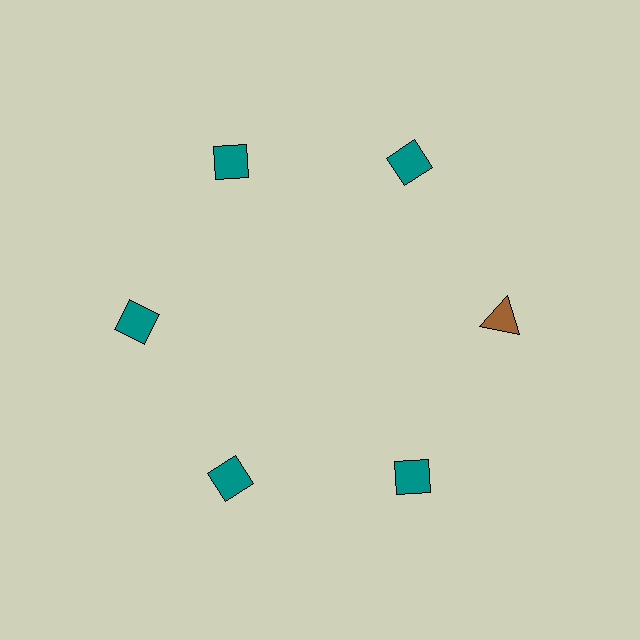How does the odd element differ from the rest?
It differs in both color (brown instead of teal) and shape (triangle instead of diamond).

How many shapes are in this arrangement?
There are 6 shapes arranged in a ring pattern.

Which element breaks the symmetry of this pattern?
The brown triangle at roughly the 3 o'clock position breaks the symmetry. All other shapes are teal diamonds.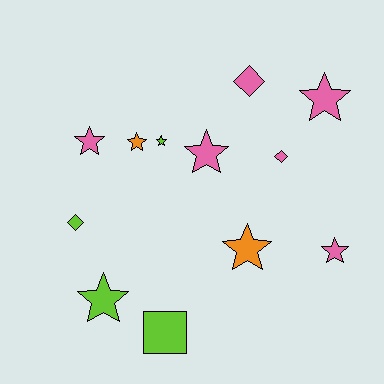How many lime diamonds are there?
There is 1 lime diamond.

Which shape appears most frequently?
Star, with 8 objects.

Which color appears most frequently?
Pink, with 6 objects.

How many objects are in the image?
There are 12 objects.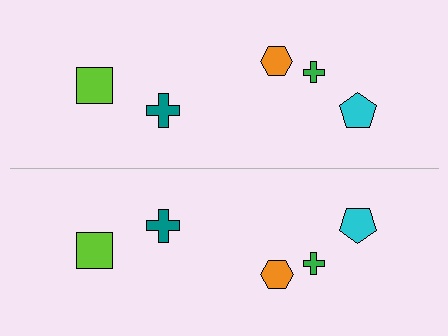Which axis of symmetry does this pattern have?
The pattern has a horizontal axis of symmetry running through the center of the image.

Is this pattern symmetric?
Yes, this pattern has bilateral (reflection) symmetry.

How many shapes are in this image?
There are 10 shapes in this image.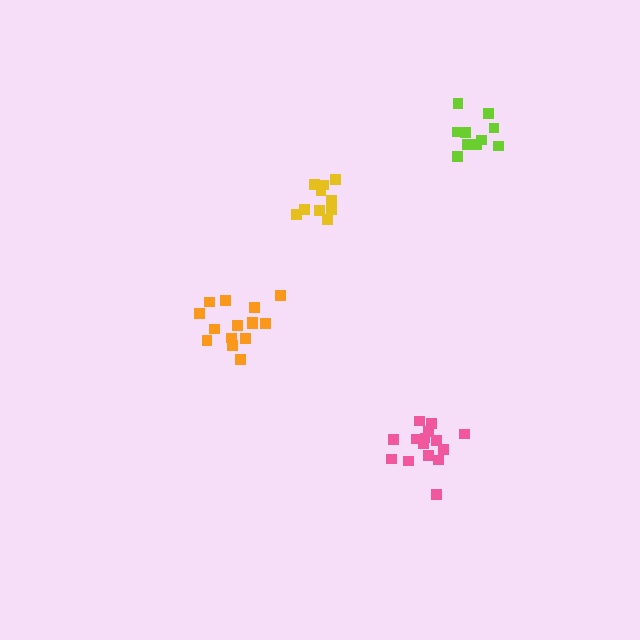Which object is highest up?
The lime cluster is topmost.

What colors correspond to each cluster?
The clusters are colored: pink, orange, yellow, lime.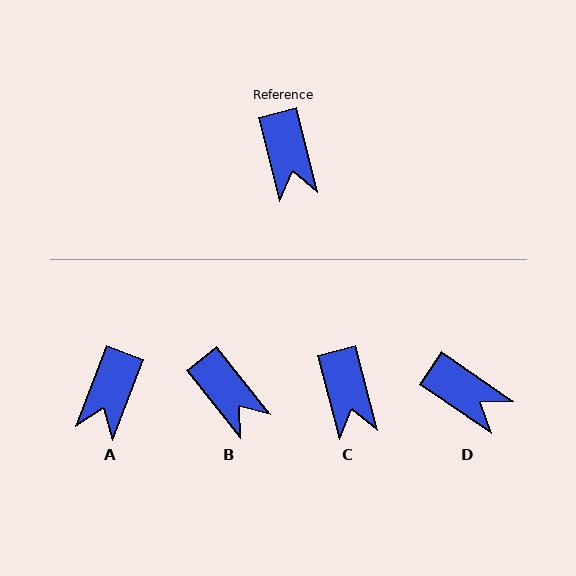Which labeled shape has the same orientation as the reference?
C.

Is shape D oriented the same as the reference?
No, it is off by about 41 degrees.